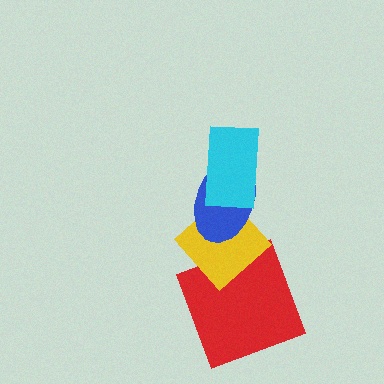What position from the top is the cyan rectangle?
The cyan rectangle is 1st from the top.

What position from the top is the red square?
The red square is 4th from the top.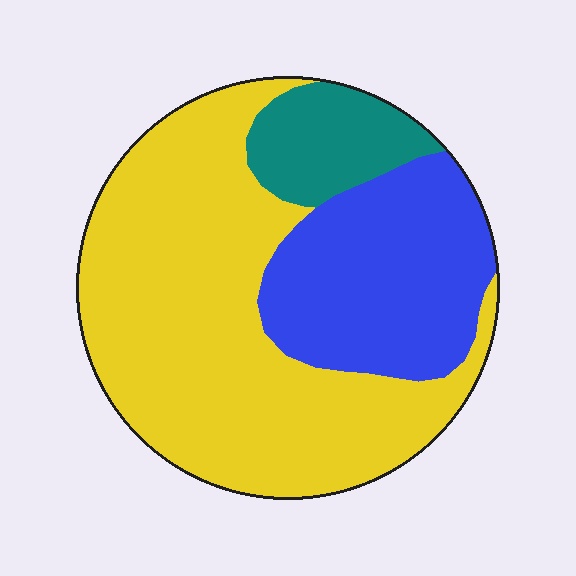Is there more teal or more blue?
Blue.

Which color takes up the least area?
Teal, at roughly 10%.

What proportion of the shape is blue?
Blue covers about 30% of the shape.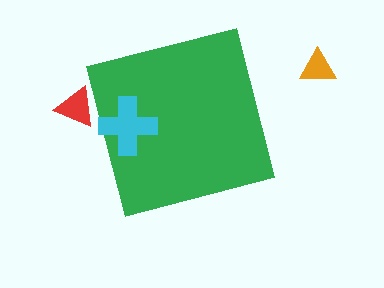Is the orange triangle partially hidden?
No, the orange triangle is fully visible.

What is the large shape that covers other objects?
A green square.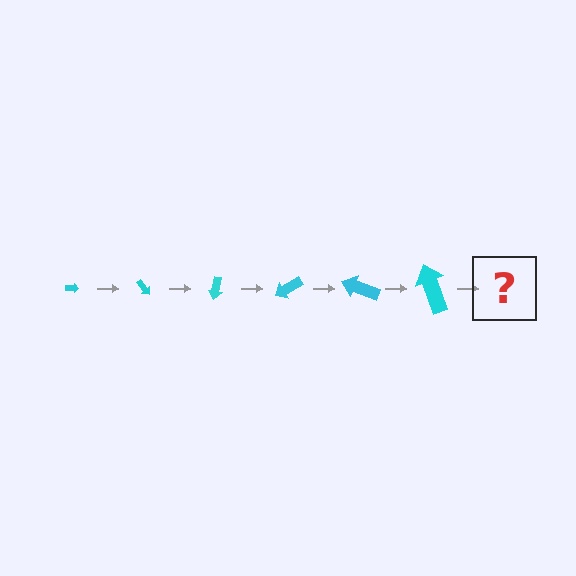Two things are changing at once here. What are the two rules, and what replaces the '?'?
The two rules are that the arrow grows larger each step and it rotates 50 degrees each step. The '?' should be an arrow, larger than the previous one and rotated 300 degrees from the start.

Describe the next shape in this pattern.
It should be an arrow, larger than the previous one and rotated 300 degrees from the start.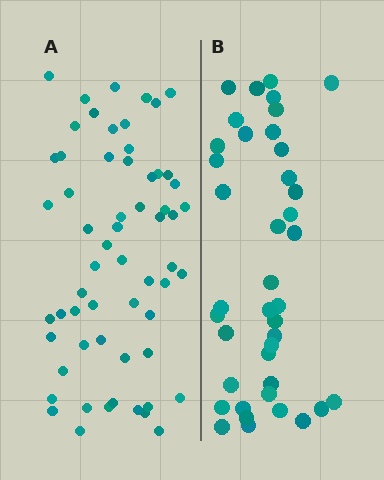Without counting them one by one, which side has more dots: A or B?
Region A (the left region) has more dots.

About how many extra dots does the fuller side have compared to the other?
Region A has approximately 20 more dots than region B.